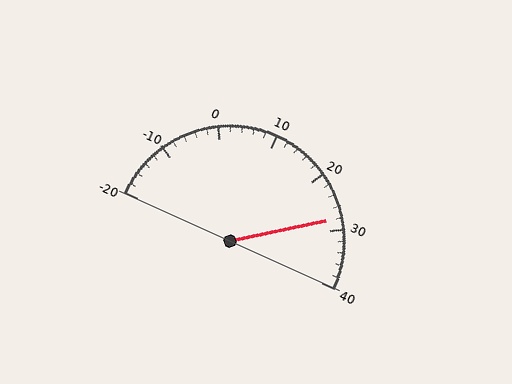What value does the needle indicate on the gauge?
The needle indicates approximately 28.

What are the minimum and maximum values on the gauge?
The gauge ranges from -20 to 40.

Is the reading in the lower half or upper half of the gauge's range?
The reading is in the upper half of the range (-20 to 40).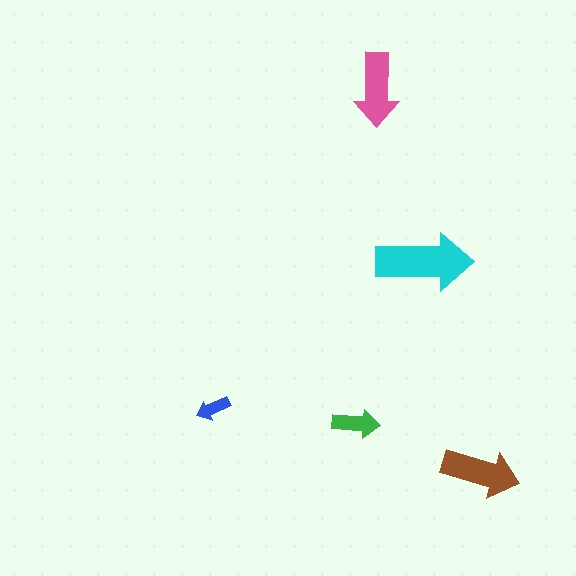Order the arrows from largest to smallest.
the cyan one, the brown one, the pink one, the green one, the blue one.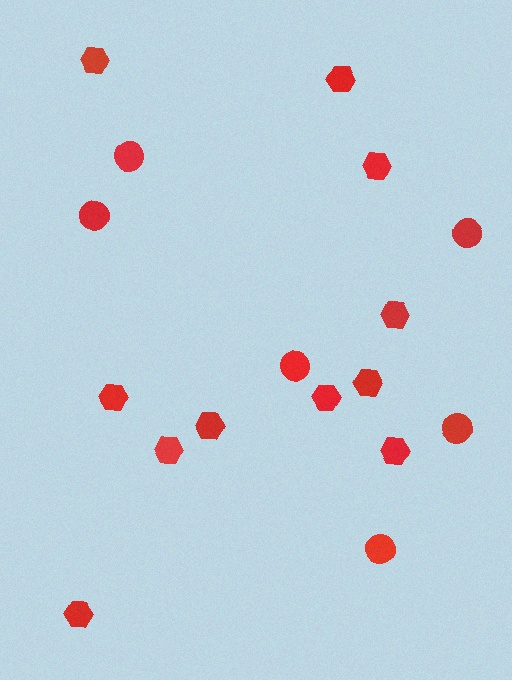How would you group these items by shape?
There are 2 groups: one group of circles (6) and one group of hexagons (11).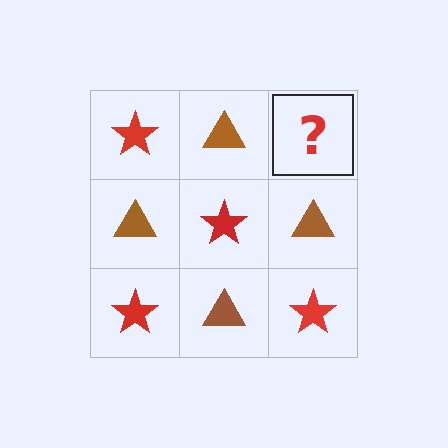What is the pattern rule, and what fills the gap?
The rule is that it alternates red star and brown triangle in a checkerboard pattern. The gap should be filled with a red star.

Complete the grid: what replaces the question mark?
The question mark should be replaced with a red star.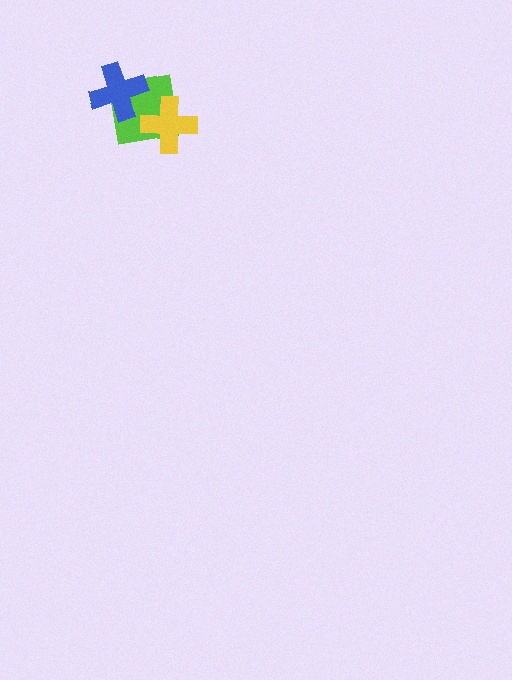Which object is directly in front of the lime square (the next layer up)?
The yellow cross is directly in front of the lime square.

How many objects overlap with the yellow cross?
1 object overlaps with the yellow cross.